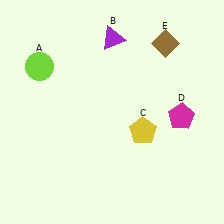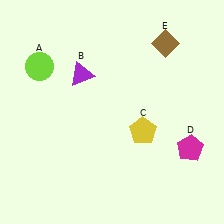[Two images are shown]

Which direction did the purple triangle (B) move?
The purple triangle (B) moved down.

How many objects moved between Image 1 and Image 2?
2 objects moved between the two images.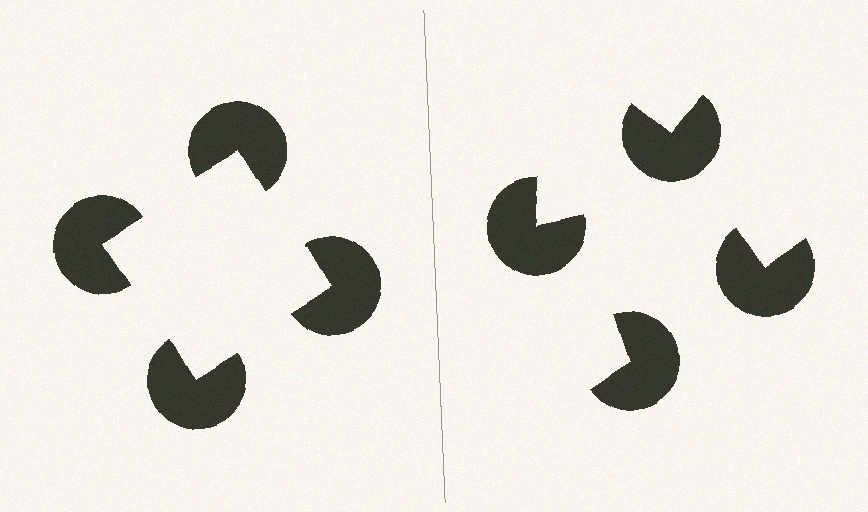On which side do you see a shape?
An illusory square appears on the left side. On the right side the wedge cuts are rotated, so no coherent shape forms.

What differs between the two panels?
The pac-man discs are positioned identically on both sides; only the wedge orientations differ. On the left they align to a square; on the right they are misaligned.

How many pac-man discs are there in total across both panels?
8 — 4 on each side.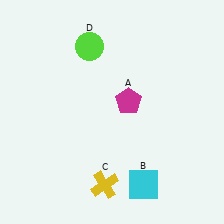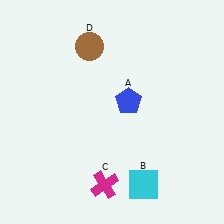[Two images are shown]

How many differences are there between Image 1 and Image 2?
There are 3 differences between the two images.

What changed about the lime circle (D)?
In Image 1, D is lime. In Image 2, it changed to brown.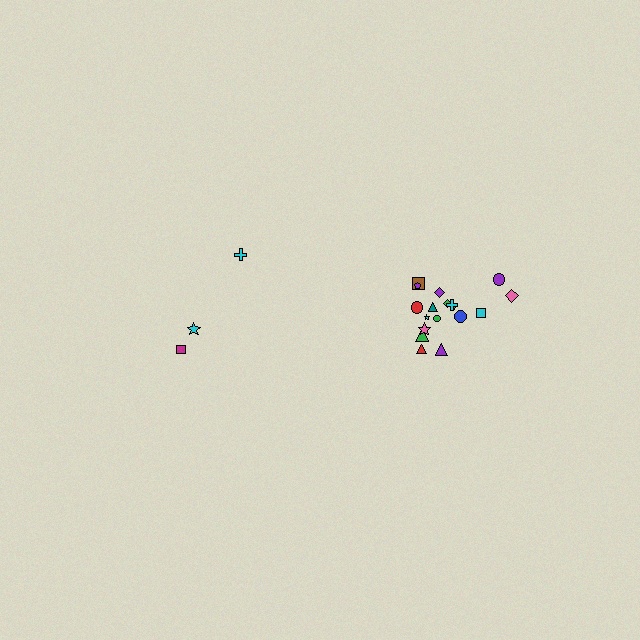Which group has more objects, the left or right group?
The right group.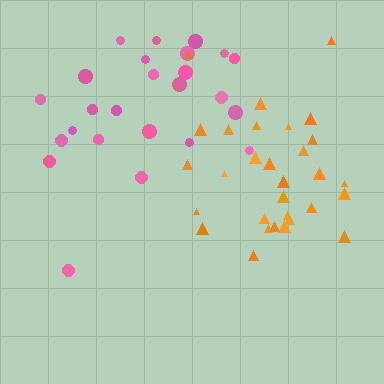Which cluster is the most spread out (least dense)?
Pink.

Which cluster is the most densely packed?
Orange.